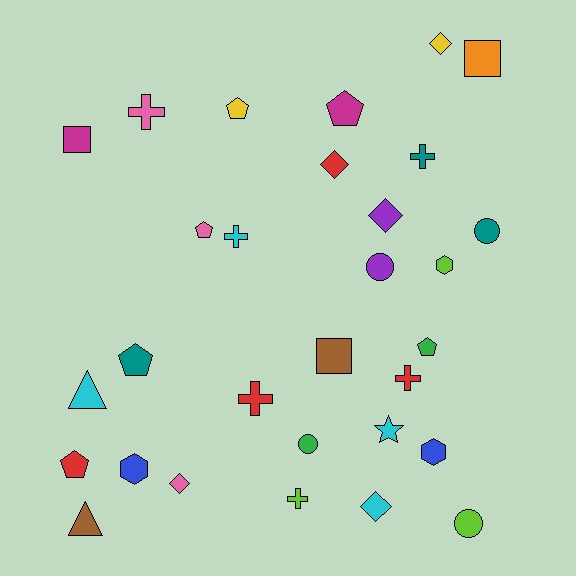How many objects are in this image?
There are 30 objects.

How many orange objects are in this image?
There is 1 orange object.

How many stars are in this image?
There is 1 star.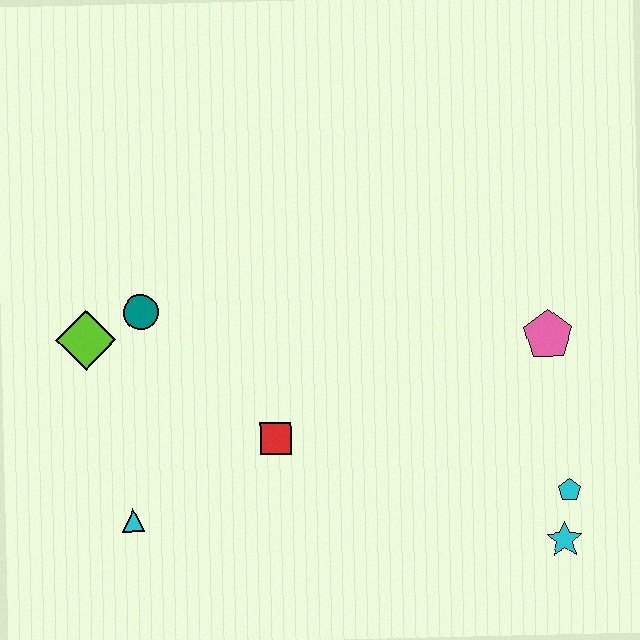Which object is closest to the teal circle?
The lime diamond is closest to the teal circle.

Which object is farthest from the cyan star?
The lime diamond is farthest from the cyan star.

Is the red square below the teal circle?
Yes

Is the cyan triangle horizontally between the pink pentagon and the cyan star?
No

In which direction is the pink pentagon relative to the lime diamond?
The pink pentagon is to the right of the lime diamond.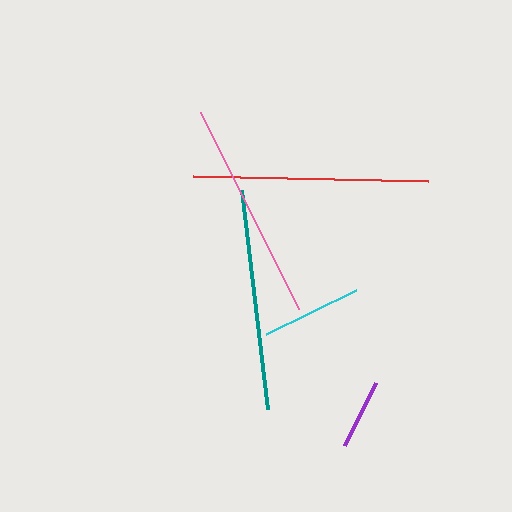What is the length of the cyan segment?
The cyan segment is approximately 100 pixels long.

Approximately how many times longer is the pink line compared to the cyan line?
The pink line is approximately 2.2 times the length of the cyan line.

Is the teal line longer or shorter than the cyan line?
The teal line is longer than the cyan line.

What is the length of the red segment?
The red segment is approximately 235 pixels long.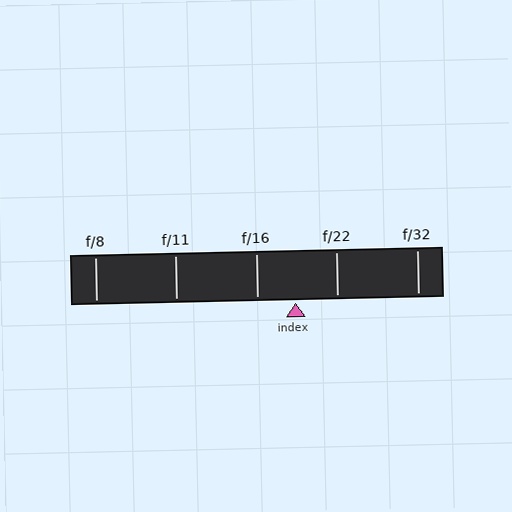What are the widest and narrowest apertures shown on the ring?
The widest aperture shown is f/8 and the narrowest is f/32.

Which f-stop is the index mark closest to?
The index mark is closest to f/16.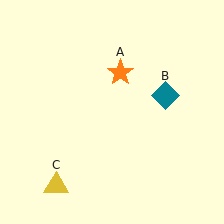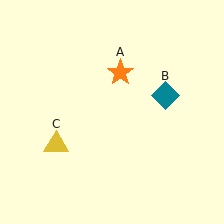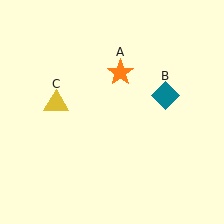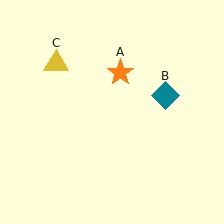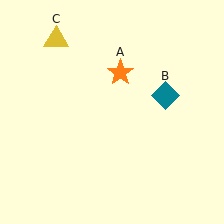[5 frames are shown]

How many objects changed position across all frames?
1 object changed position: yellow triangle (object C).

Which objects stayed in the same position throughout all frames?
Orange star (object A) and teal diamond (object B) remained stationary.